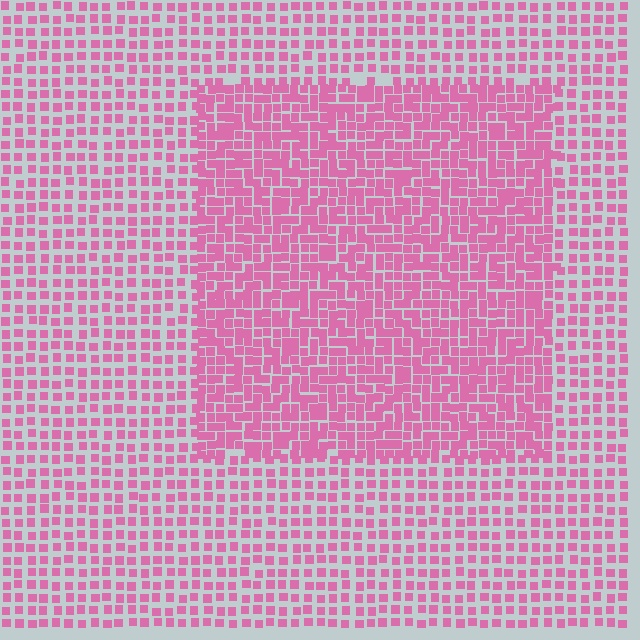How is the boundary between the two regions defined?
The boundary is defined by a change in element density (approximately 1.8x ratio). All elements are the same color, size, and shape.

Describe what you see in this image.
The image contains small pink elements arranged at two different densities. A rectangle-shaped region is visible where the elements are more densely packed than the surrounding area.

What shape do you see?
I see a rectangle.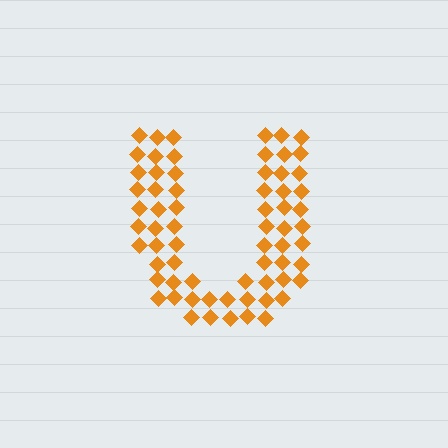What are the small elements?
The small elements are diamonds.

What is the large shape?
The large shape is the letter U.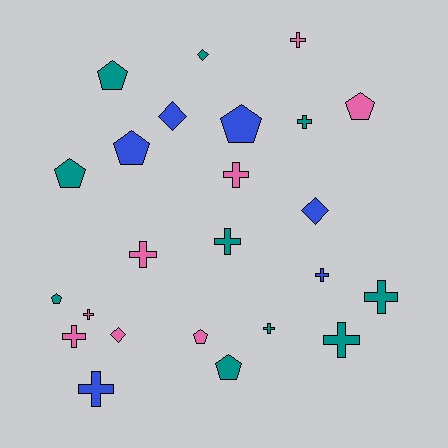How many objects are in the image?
There are 24 objects.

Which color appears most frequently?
Teal, with 10 objects.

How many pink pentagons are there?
There are 2 pink pentagons.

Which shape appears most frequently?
Cross, with 12 objects.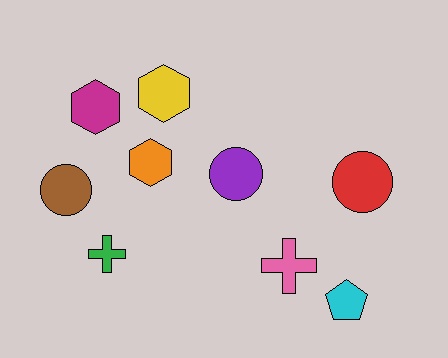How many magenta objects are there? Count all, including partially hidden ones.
There is 1 magenta object.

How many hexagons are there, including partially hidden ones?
There are 3 hexagons.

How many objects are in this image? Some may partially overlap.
There are 9 objects.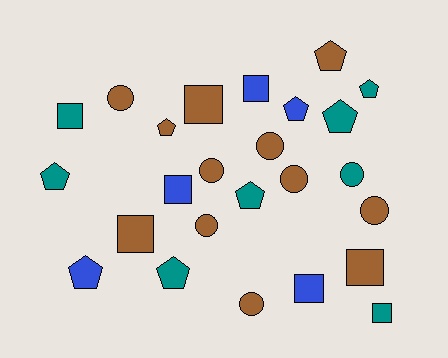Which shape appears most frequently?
Pentagon, with 9 objects.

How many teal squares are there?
There are 2 teal squares.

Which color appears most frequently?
Brown, with 12 objects.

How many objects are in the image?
There are 25 objects.